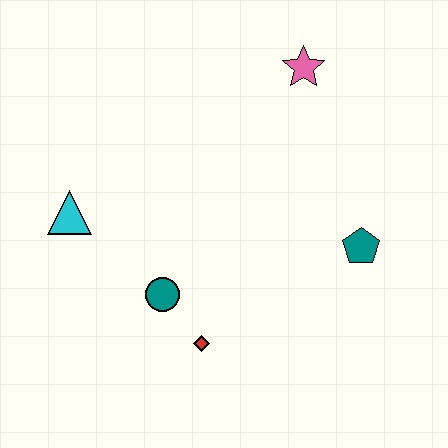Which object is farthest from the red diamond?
The pink star is farthest from the red diamond.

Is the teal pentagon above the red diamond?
Yes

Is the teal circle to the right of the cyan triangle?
Yes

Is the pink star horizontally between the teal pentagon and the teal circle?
Yes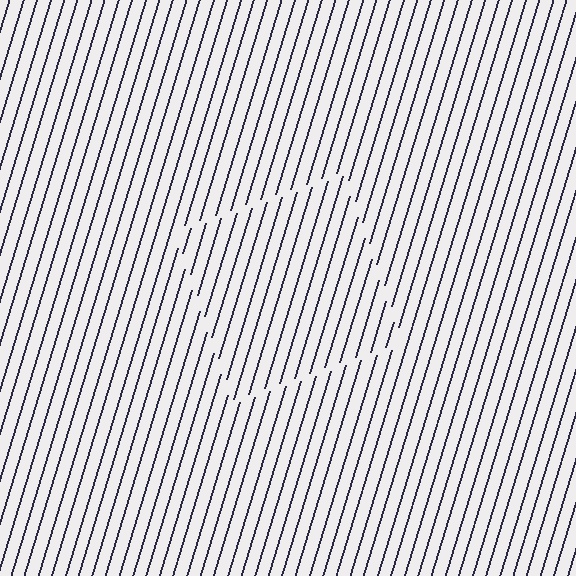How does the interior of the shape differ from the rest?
The interior of the shape contains the same grating, shifted by half a period — the contour is defined by the phase discontinuity where line-ends from the inner and outer gratings abut.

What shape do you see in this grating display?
An illusory square. The interior of the shape contains the same grating, shifted by half a period — the contour is defined by the phase discontinuity where line-ends from the inner and outer gratings abut.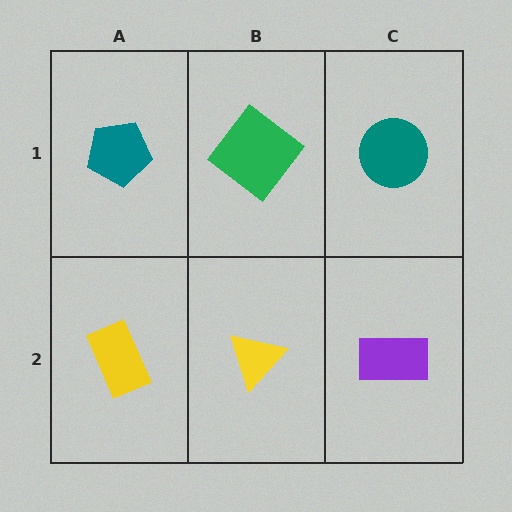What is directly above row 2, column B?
A green diamond.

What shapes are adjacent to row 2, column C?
A teal circle (row 1, column C), a yellow triangle (row 2, column B).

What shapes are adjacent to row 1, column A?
A yellow rectangle (row 2, column A), a green diamond (row 1, column B).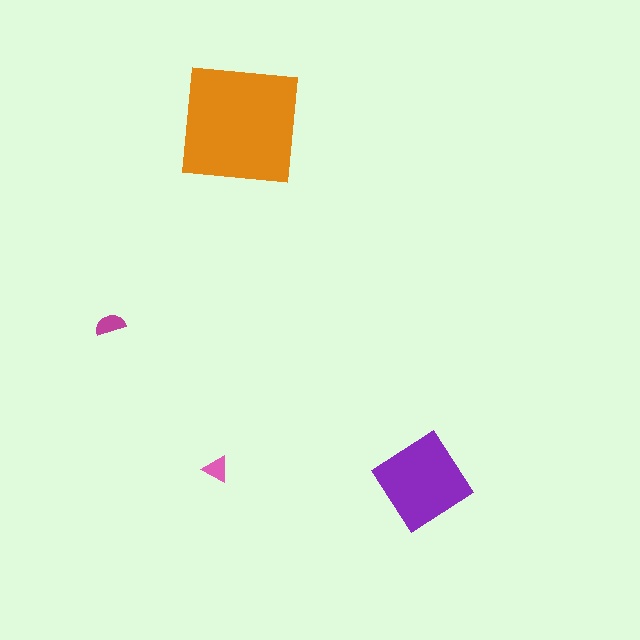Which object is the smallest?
The pink triangle.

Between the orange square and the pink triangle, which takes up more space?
The orange square.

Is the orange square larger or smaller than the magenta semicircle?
Larger.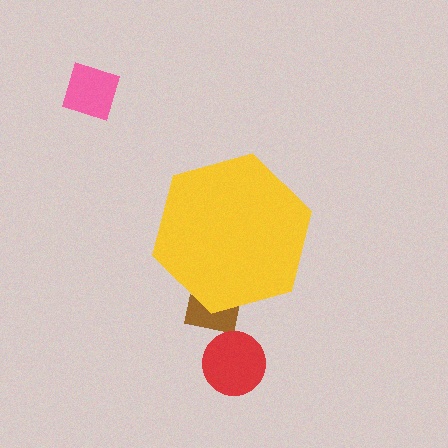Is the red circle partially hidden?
No, the red circle is fully visible.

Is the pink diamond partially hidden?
No, the pink diamond is fully visible.